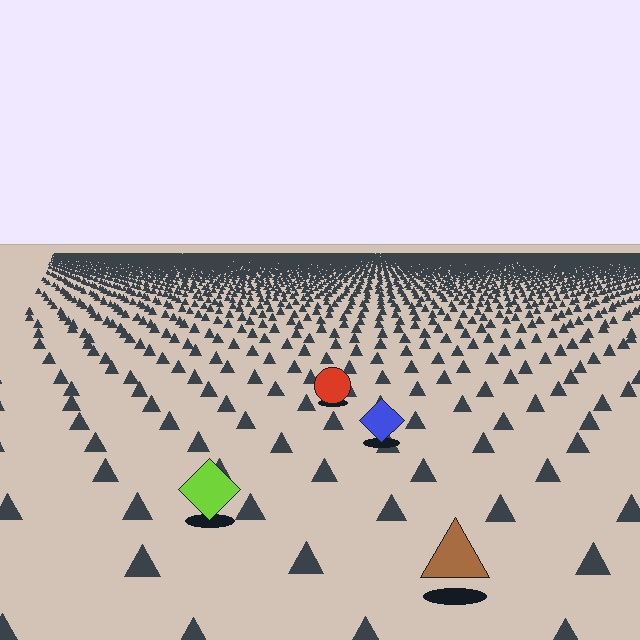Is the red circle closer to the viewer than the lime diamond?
No. The lime diamond is closer — you can tell from the texture gradient: the ground texture is coarser near it.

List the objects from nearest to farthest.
From nearest to farthest: the brown triangle, the lime diamond, the blue diamond, the red circle.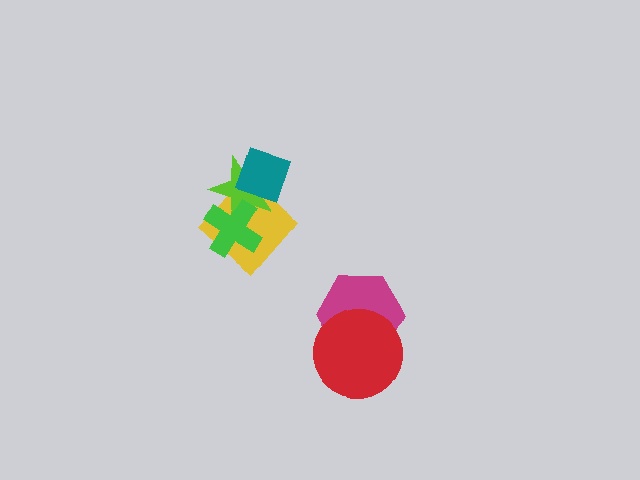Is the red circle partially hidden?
No, no other shape covers it.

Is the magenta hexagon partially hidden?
Yes, it is partially covered by another shape.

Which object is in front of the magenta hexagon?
The red circle is in front of the magenta hexagon.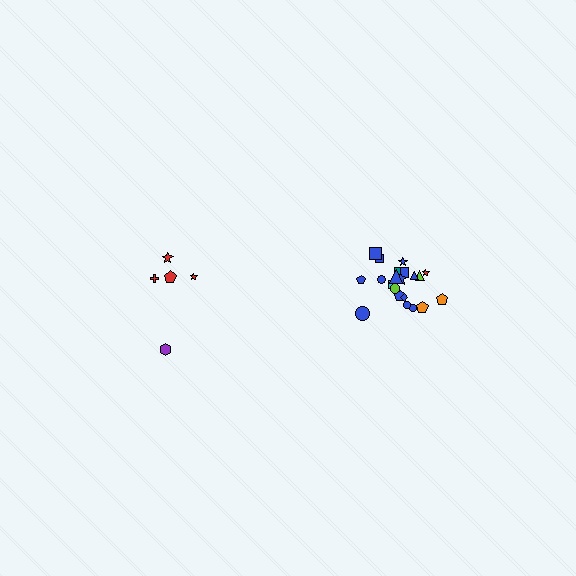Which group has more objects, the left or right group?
The right group.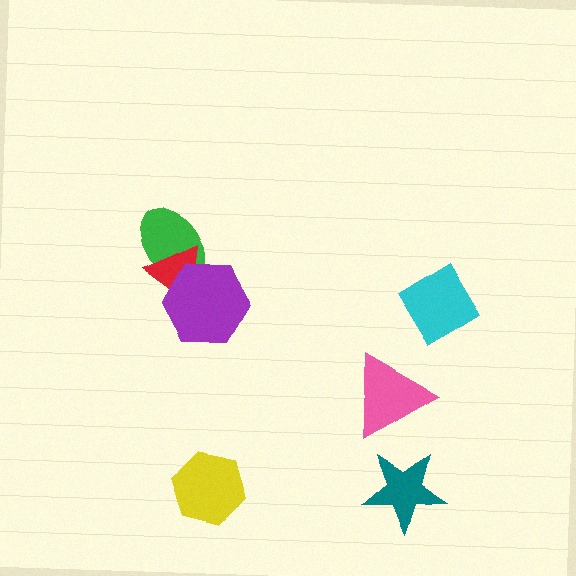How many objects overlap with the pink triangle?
0 objects overlap with the pink triangle.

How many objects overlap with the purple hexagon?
2 objects overlap with the purple hexagon.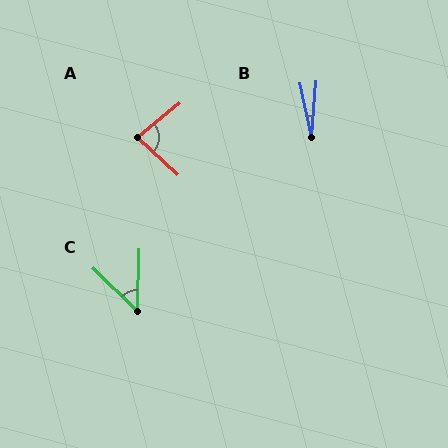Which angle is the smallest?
B, at approximately 16 degrees.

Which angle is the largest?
A, at approximately 81 degrees.